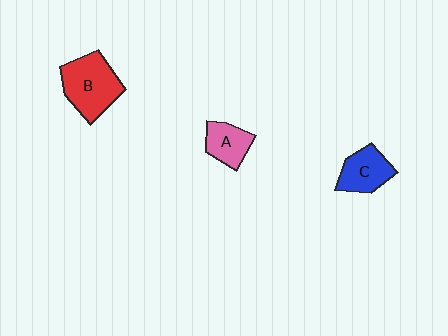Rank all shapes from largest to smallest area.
From largest to smallest: B (red), C (blue), A (pink).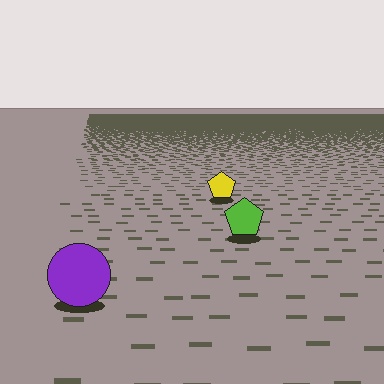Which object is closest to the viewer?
The purple circle is closest. The texture marks near it are larger and more spread out.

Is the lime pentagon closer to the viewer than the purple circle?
No. The purple circle is closer — you can tell from the texture gradient: the ground texture is coarser near it.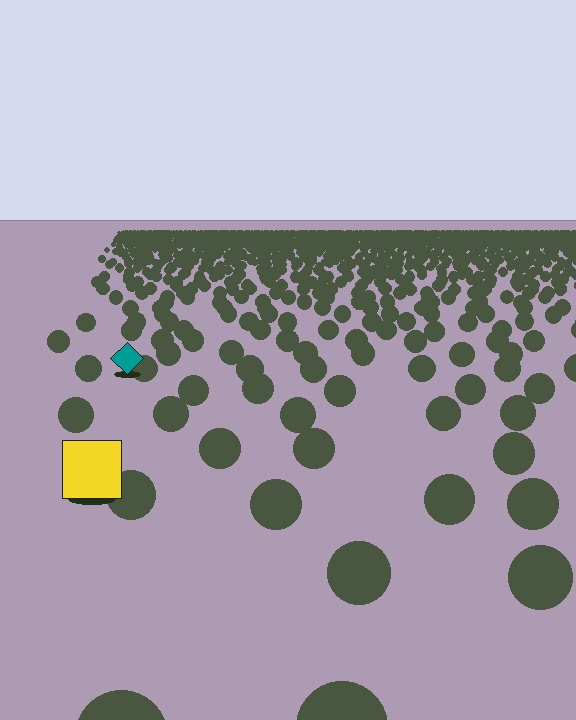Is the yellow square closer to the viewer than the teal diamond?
Yes. The yellow square is closer — you can tell from the texture gradient: the ground texture is coarser near it.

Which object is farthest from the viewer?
The teal diamond is farthest from the viewer. It appears smaller and the ground texture around it is denser.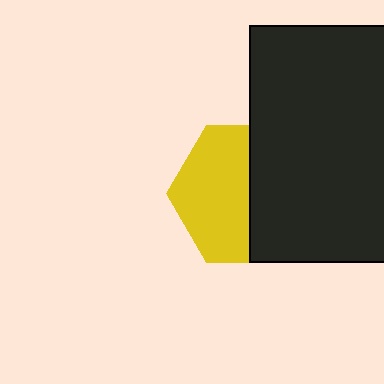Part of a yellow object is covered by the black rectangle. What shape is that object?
It is a hexagon.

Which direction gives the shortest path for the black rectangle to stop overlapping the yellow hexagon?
Moving right gives the shortest separation.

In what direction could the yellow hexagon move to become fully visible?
The yellow hexagon could move left. That would shift it out from behind the black rectangle entirely.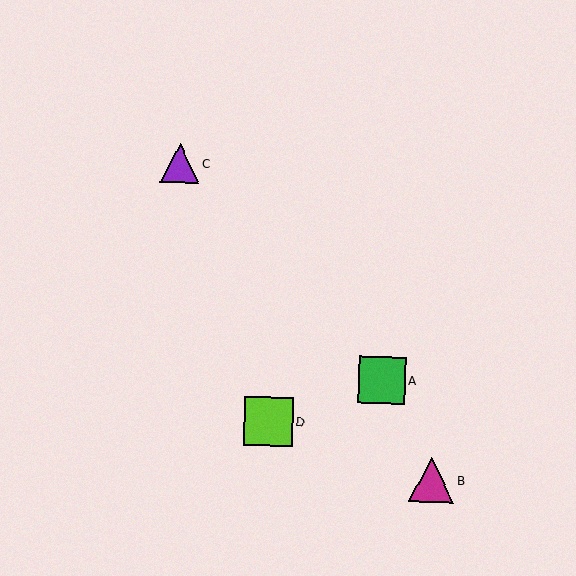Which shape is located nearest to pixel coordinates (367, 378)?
The green square (labeled A) at (382, 380) is nearest to that location.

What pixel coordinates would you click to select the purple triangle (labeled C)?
Click at (180, 163) to select the purple triangle C.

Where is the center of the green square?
The center of the green square is at (382, 380).